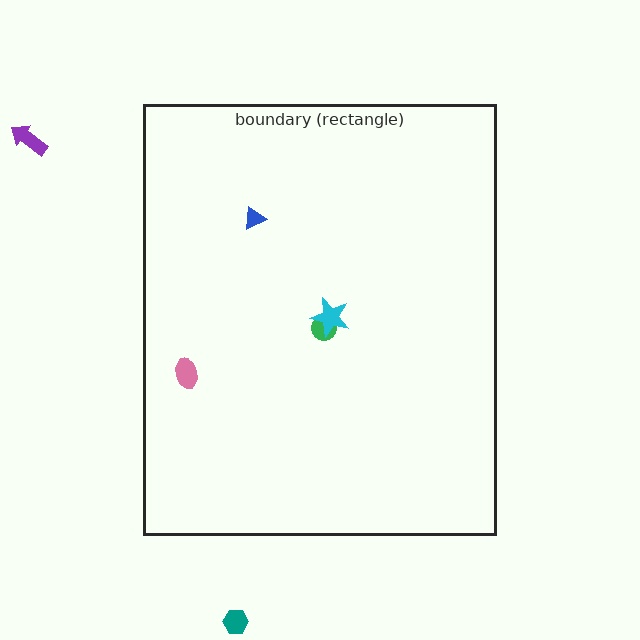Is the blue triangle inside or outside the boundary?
Inside.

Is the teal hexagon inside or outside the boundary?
Outside.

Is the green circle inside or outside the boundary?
Inside.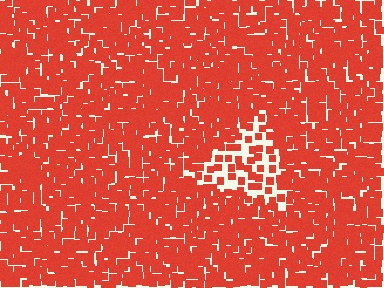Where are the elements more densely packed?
The elements are more densely packed outside the triangle boundary.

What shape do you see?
I see a triangle.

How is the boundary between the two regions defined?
The boundary is defined by a change in element density (approximately 2.2x ratio). All elements are the same color, size, and shape.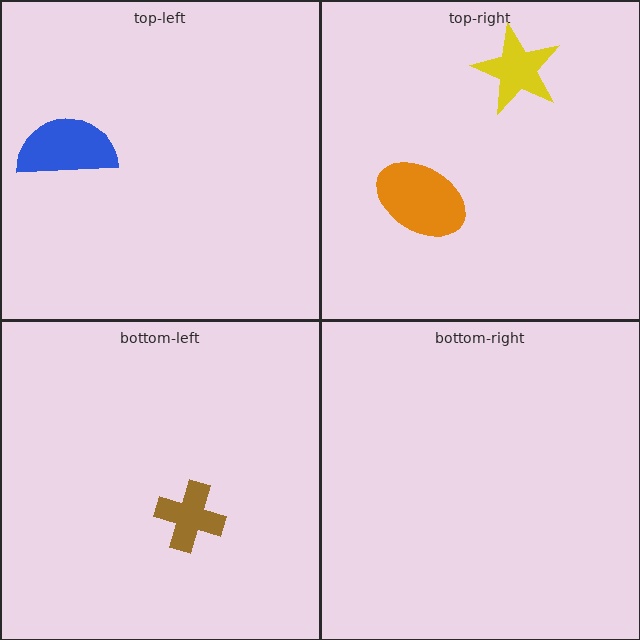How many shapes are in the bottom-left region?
1.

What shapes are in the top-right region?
The orange ellipse, the yellow star.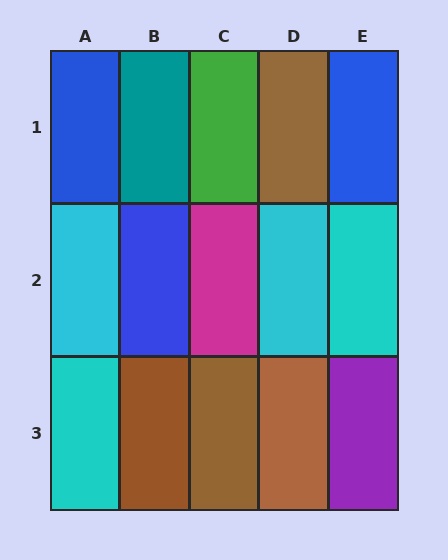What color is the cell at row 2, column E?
Cyan.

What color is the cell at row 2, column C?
Magenta.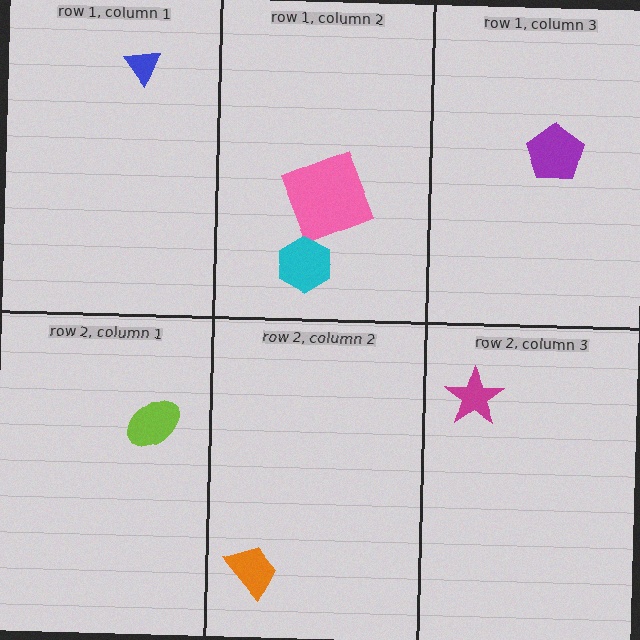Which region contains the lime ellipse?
The row 2, column 1 region.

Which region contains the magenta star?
The row 2, column 3 region.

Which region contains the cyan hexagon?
The row 1, column 2 region.